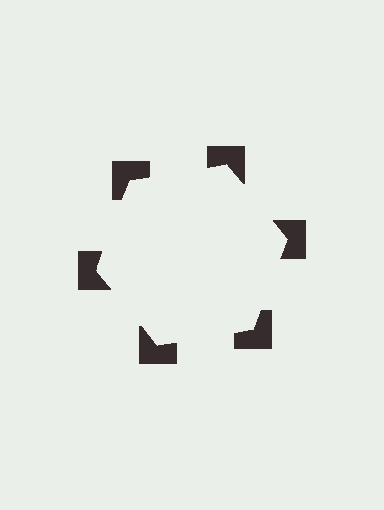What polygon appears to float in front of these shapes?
An illusory hexagon — its edges are inferred from the aligned wedge cuts in the notched squares, not physically drawn.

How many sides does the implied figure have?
6 sides.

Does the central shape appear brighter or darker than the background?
It typically appears slightly brighter than the background, even though no actual brightness change is drawn.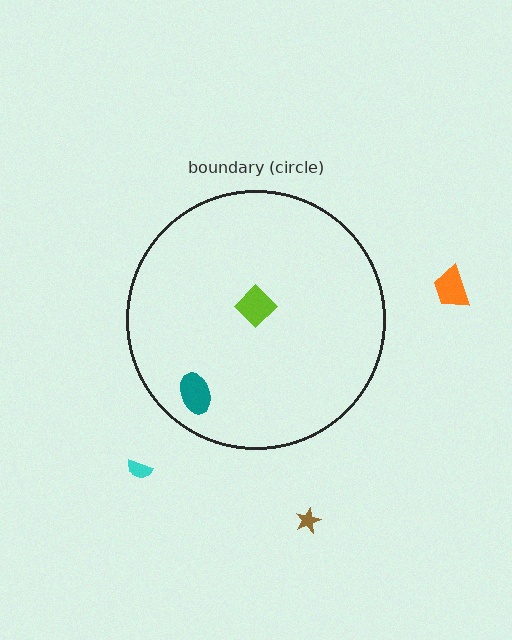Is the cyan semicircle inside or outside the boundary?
Outside.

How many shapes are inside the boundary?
2 inside, 3 outside.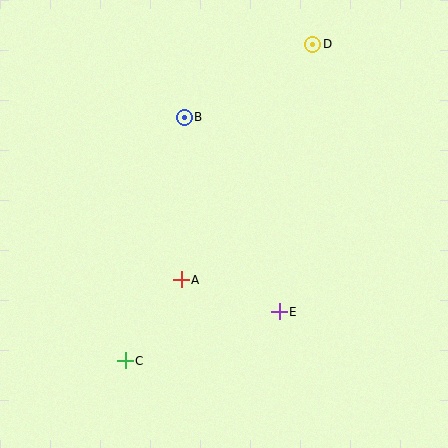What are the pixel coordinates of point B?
Point B is at (184, 117).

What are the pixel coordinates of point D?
Point D is at (313, 44).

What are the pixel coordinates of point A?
Point A is at (181, 280).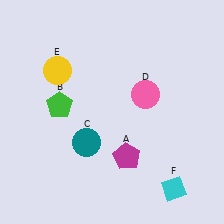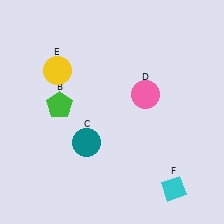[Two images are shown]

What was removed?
The magenta pentagon (A) was removed in Image 2.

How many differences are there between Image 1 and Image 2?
There is 1 difference between the two images.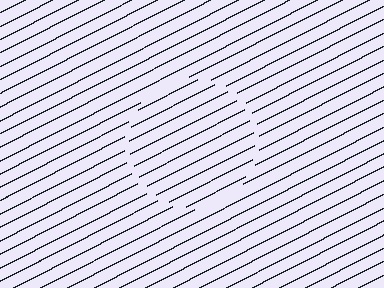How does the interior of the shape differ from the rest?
The interior of the shape contains the same grating, shifted by half a period — the contour is defined by the phase discontinuity where line-ends from the inner and outer gratings abut.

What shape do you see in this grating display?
An illusory circle. The interior of the shape contains the same grating, shifted by half a period — the contour is defined by the phase discontinuity where line-ends from the inner and outer gratings abut.